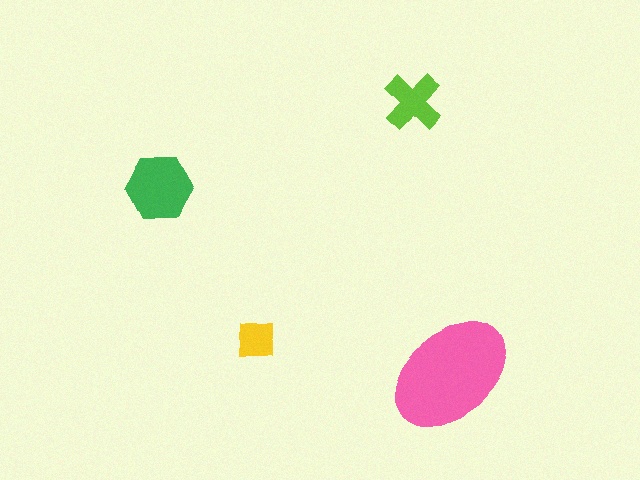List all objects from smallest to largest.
The yellow square, the lime cross, the green hexagon, the pink ellipse.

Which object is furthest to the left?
The green hexagon is leftmost.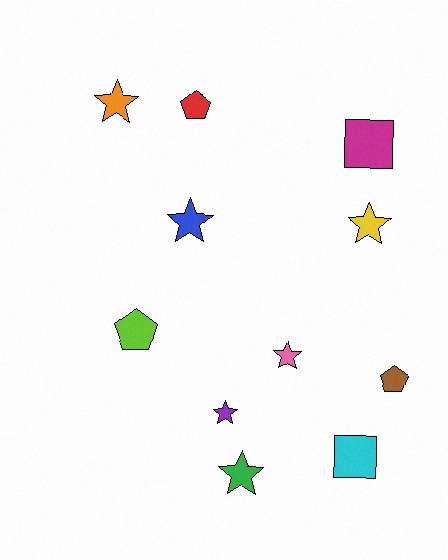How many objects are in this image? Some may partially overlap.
There are 11 objects.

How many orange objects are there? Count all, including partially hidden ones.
There is 1 orange object.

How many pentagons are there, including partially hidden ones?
There are 3 pentagons.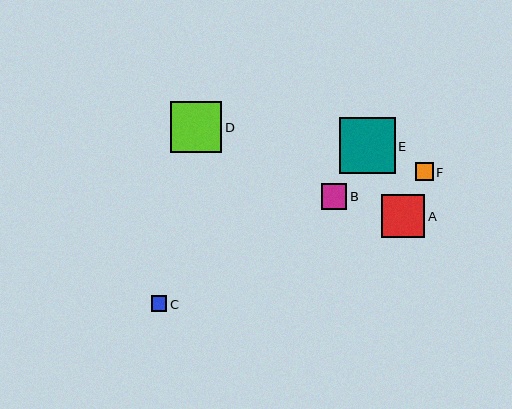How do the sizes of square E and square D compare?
Square E and square D are approximately the same size.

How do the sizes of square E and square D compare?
Square E and square D are approximately the same size.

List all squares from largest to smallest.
From largest to smallest: E, D, A, B, F, C.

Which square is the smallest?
Square C is the smallest with a size of approximately 15 pixels.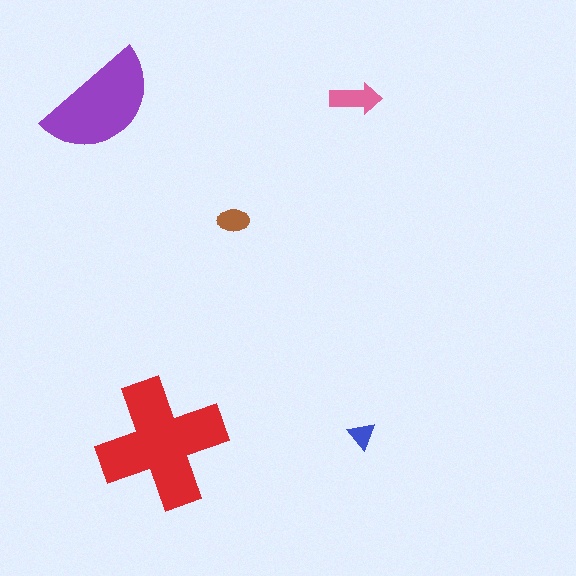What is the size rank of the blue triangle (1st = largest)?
5th.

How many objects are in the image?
There are 5 objects in the image.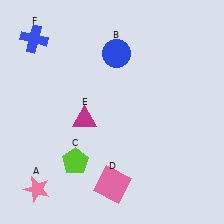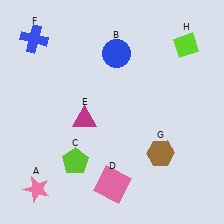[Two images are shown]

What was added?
A brown hexagon (G), a lime diamond (H) were added in Image 2.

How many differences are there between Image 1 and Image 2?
There are 2 differences between the two images.